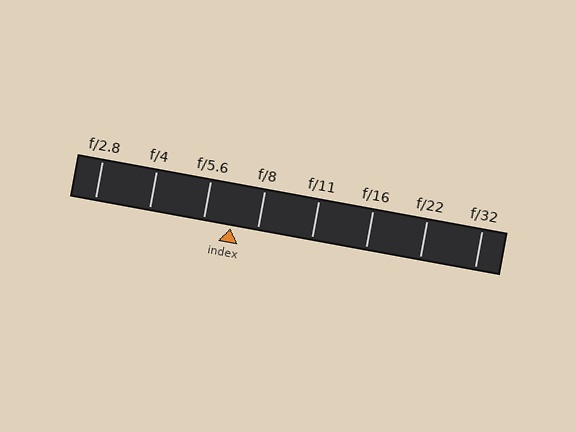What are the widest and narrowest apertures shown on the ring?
The widest aperture shown is f/2.8 and the narrowest is f/32.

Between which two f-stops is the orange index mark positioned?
The index mark is between f/5.6 and f/8.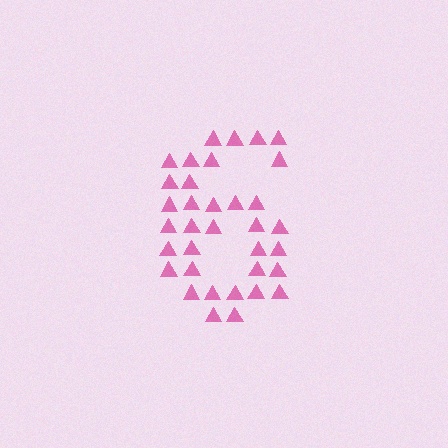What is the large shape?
The large shape is the digit 6.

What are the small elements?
The small elements are triangles.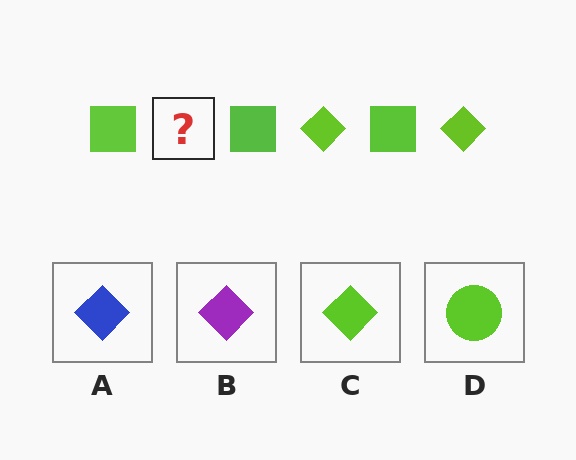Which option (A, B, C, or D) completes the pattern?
C.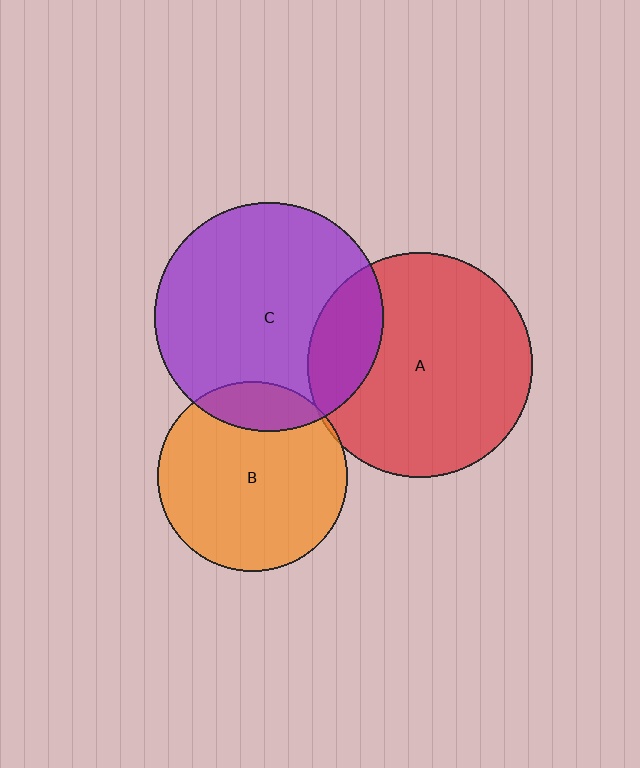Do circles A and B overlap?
Yes.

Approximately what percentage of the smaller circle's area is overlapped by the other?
Approximately 5%.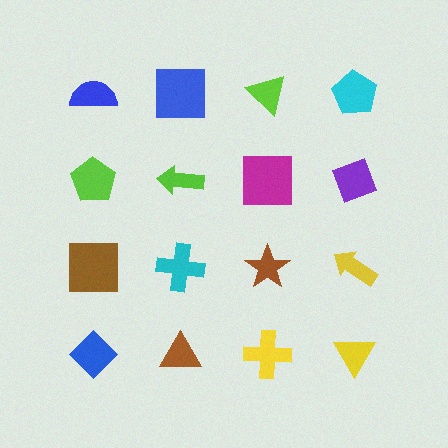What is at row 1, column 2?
A blue square.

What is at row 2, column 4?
A purple diamond.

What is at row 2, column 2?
A lime arrow.